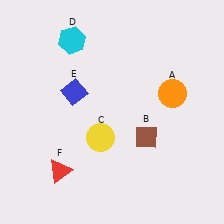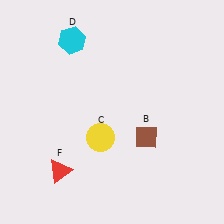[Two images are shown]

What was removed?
The blue diamond (E), the orange circle (A) were removed in Image 2.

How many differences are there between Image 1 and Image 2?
There are 2 differences between the two images.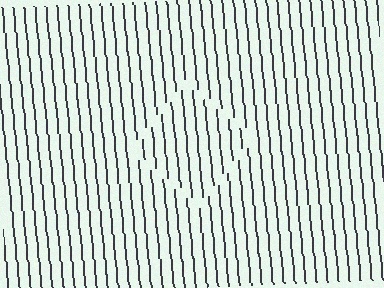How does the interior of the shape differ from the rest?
The interior of the shape contains the same grating, shifted by half a period — the contour is defined by the phase discontinuity where line-ends from the inner and outer gratings abut.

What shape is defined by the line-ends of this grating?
An illusory square. The interior of the shape contains the same grating, shifted by half a period — the contour is defined by the phase discontinuity where line-ends from the inner and outer gratings abut.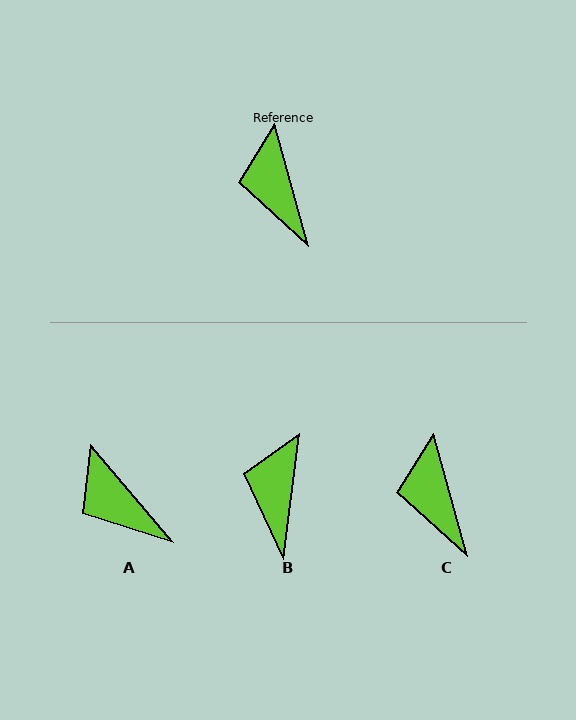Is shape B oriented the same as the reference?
No, it is off by about 23 degrees.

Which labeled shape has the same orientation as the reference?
C.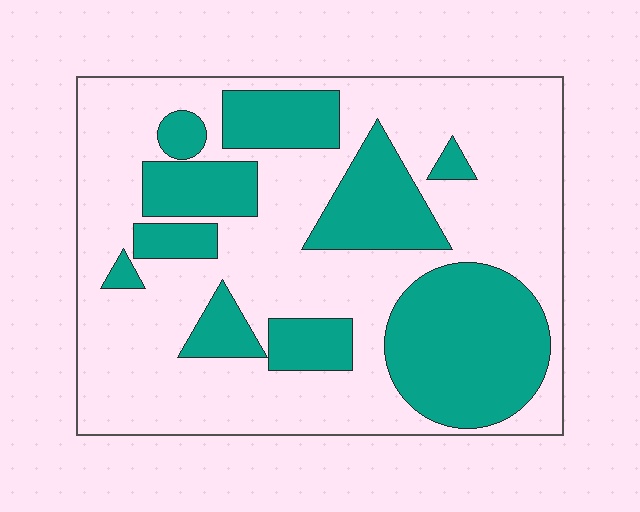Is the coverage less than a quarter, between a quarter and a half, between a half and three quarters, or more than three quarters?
Between a quarter and a half.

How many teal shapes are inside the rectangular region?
10.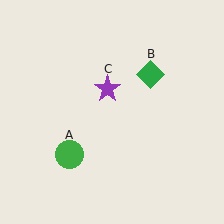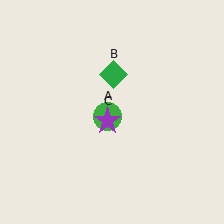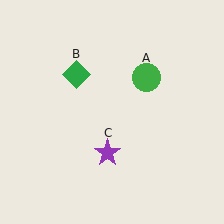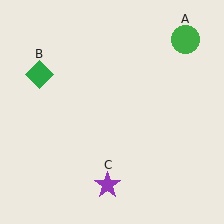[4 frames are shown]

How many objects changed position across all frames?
3 objects changed position: green circle (object A), green diamond (object B), purple star (object C).